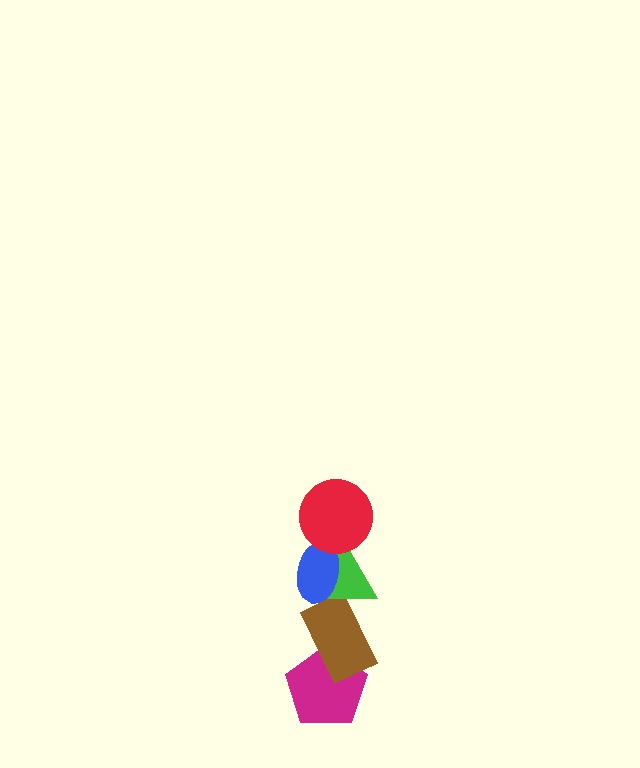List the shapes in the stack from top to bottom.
From top to bottom: the red circle, the blue ellipse, the green triangle, the brown rectangle, the magenta pentagon.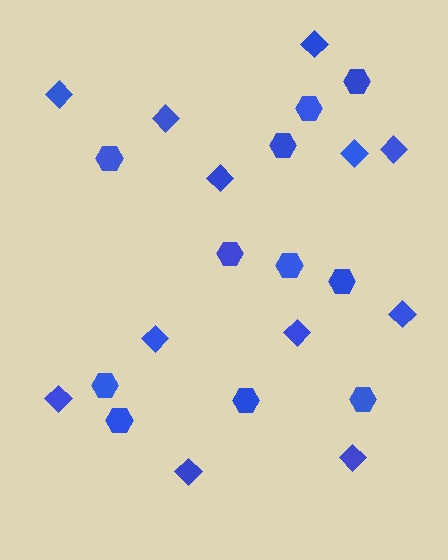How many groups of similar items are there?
There are 2 groups: one group of diamonds (12) and one group of hexagons (11).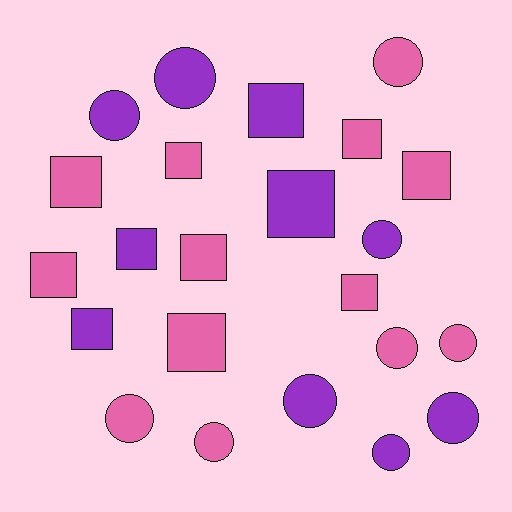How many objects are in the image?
There are 23 objects.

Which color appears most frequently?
Pink, with 13 objects.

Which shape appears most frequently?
Square, with 12 objects.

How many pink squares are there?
There are 8 pink squares.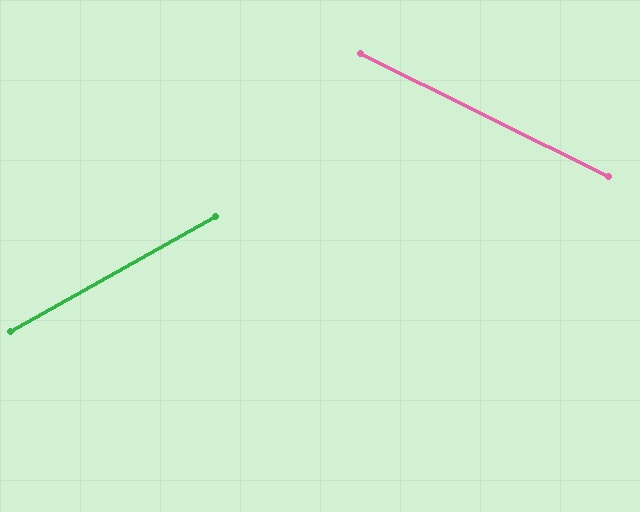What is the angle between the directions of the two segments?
Approximately 56 degrees.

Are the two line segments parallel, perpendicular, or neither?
Neither parallel nor perpendicular — they differ by about 56°.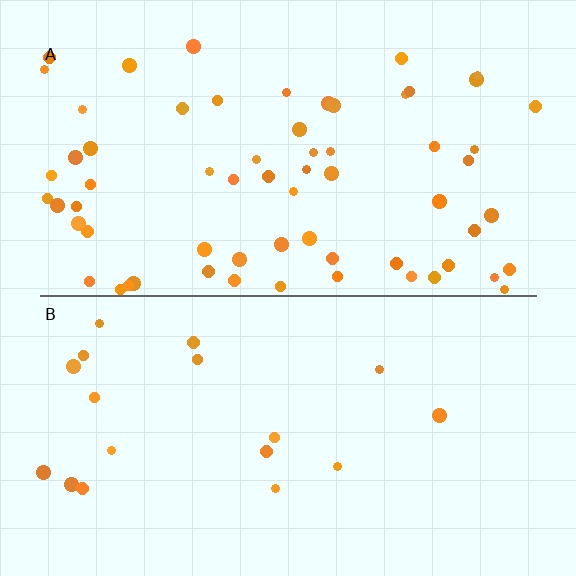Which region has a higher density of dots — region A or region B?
A (the top).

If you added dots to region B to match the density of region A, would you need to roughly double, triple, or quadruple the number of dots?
Approximately quadruple.